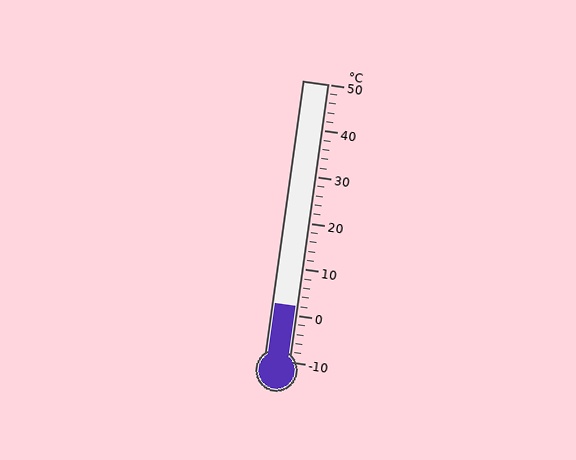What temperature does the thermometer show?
The thermometer shows approximately 2°C.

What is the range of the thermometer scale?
The thermometer scale ranges from -10°C to 50°C.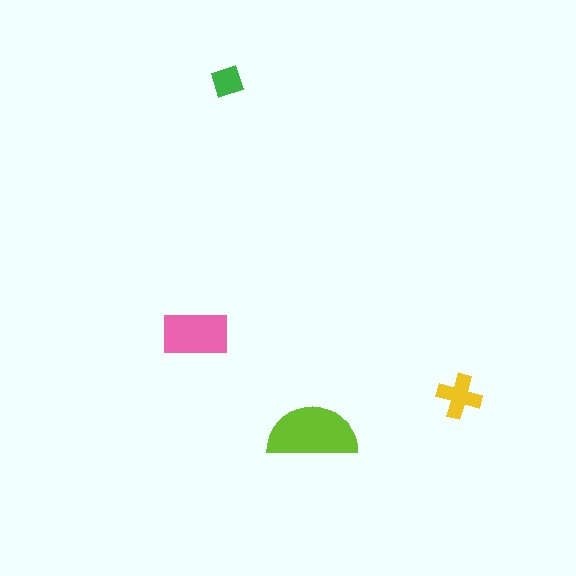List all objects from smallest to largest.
The green diamond, the yellow cross, the pink rectangle, the lime semicircle.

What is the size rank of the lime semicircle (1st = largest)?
1st.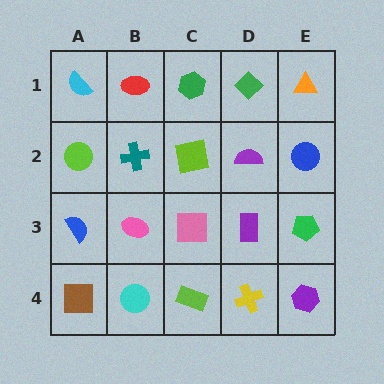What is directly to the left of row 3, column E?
A purple rectangle.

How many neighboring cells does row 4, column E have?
2.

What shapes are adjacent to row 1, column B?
A teal cross (row 2, column B), a cyan semicircle (row 1, column A), a green hexagon (row 1, column C).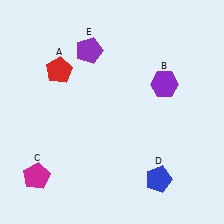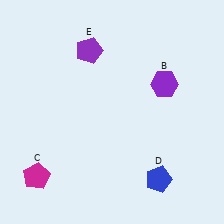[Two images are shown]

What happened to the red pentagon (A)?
The red pentagon (A) was removed in Image 2. It was in the top-left area of Image 1.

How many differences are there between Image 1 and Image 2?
There is 1 difference between the two images.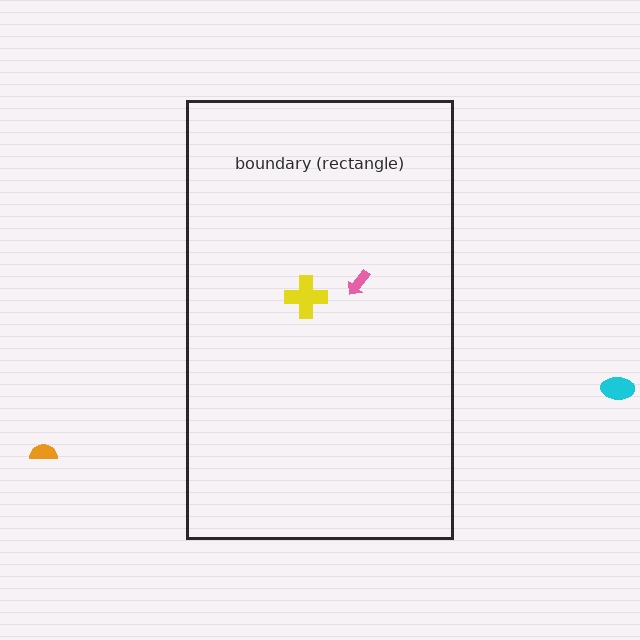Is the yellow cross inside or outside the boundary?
Inside.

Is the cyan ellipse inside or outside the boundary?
Outside.